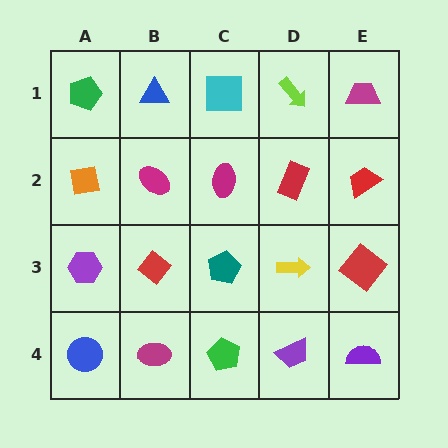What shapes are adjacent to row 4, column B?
A red diamond (row 3, column B), a blue circle (row 4, column A), a green pentagon (row 4, column C).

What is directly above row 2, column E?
A magenta trapezoid.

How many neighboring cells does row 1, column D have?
3.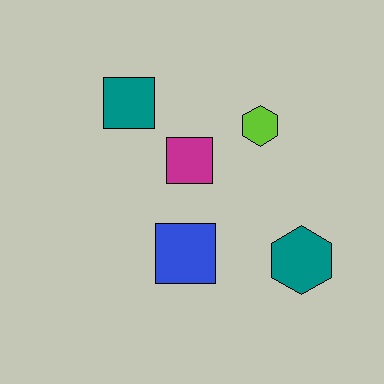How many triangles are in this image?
There are no triangles.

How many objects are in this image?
There are 5 objects.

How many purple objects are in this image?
There are no purple objects.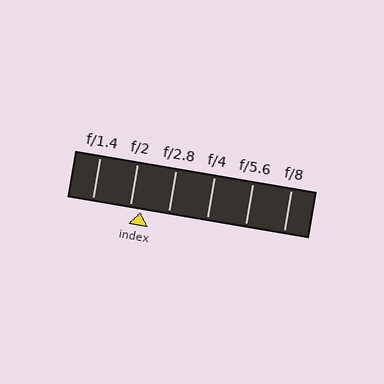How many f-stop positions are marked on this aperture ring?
There are 6 f-stop positions marked.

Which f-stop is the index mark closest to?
The index mark is closest to f/2.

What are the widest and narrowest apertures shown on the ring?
The widest aperture shown is f/1.4 and the narrowest is f/8.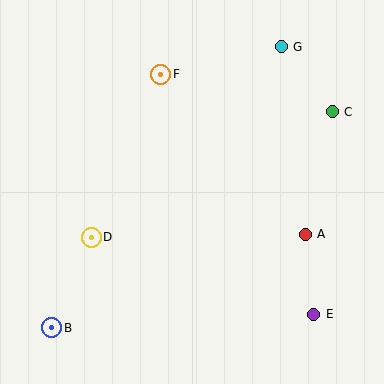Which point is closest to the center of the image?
Point D at (91, 237) is closest to the center.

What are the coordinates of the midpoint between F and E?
The midpoint between F and E is at (237, 194).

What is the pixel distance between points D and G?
The distance between D and G is 269 pixels.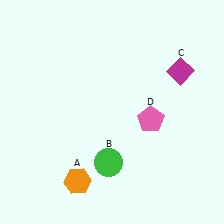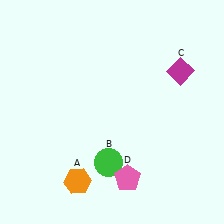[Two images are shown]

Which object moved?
The pink pentagon (D) moved down.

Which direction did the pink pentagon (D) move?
The pink pentagon (D) moved down.